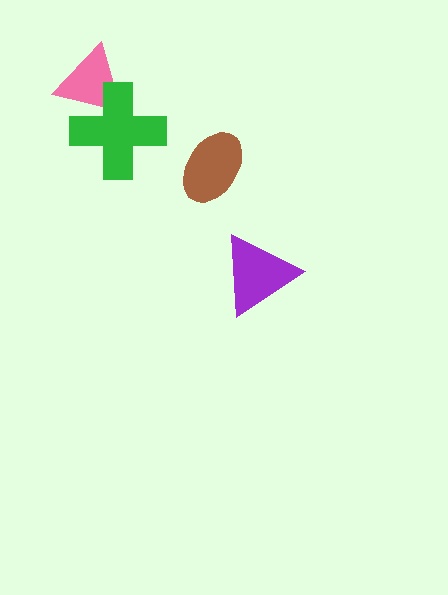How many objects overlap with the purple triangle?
0 objects overlap with the purple triangle.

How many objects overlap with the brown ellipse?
0 objects overlap with the brown ellipse.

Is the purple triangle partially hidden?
No, no other shape covers it.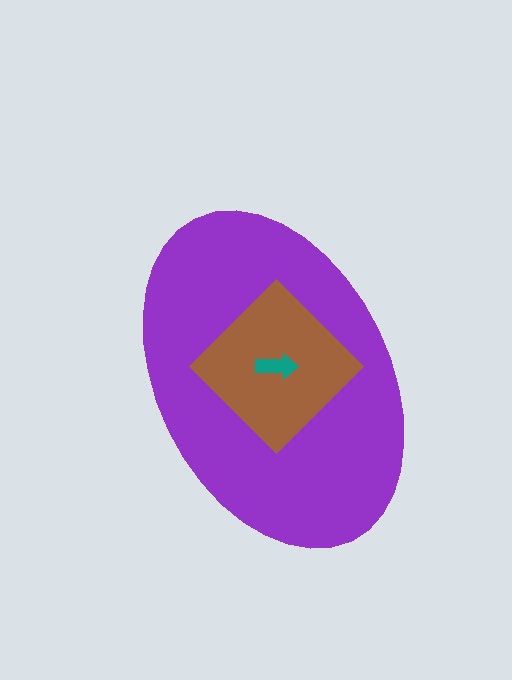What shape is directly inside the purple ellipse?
The brown diamond.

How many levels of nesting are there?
3.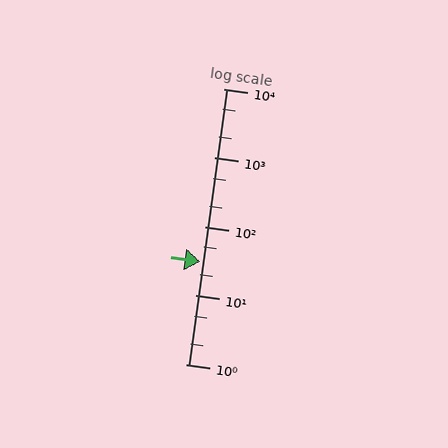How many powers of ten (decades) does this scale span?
The scale spans 4 decades, from 1 to 10000.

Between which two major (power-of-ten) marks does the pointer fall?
The pointer is between 10 and 100.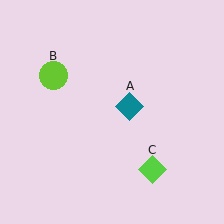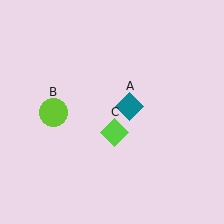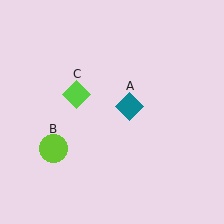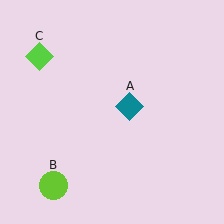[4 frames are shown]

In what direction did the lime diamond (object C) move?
The lime diamond (object C) moved up and to the left.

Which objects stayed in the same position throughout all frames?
Teal diamond (object A) remained stationary.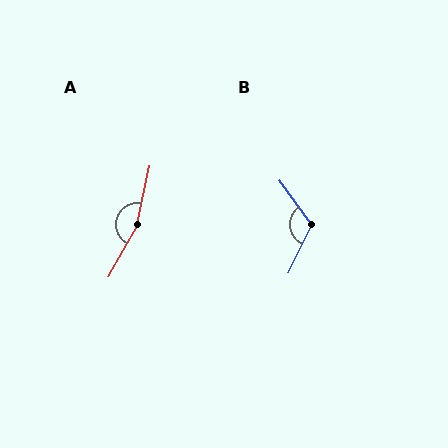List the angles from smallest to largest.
B (118°), A (163°).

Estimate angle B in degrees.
Approximately 118 degrees.